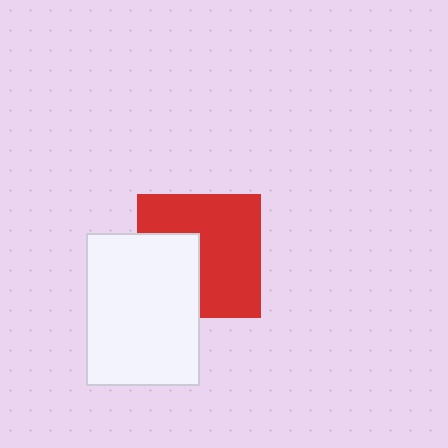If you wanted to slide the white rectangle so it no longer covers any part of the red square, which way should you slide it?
Slide it left — that is the most direct way to separate the two shapes.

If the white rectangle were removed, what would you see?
You would see the complete red square.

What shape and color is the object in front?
The object in front is a white rectangle.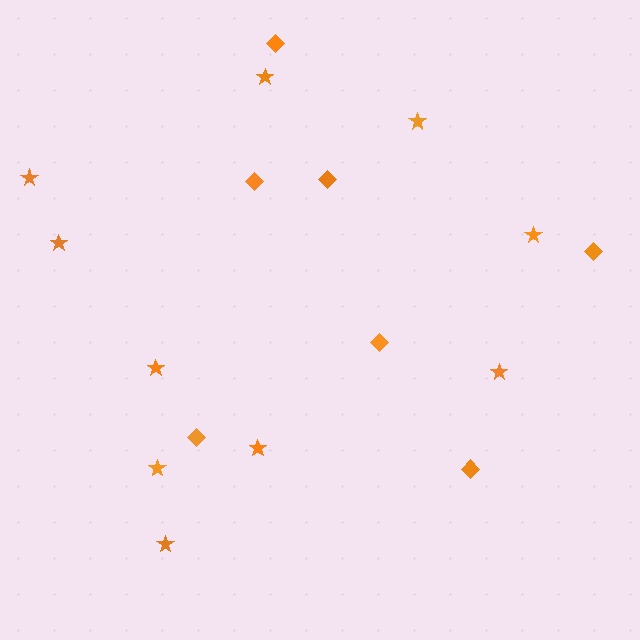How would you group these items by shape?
There are 2 groups: one group of diamonds (7) and one group of stars (10).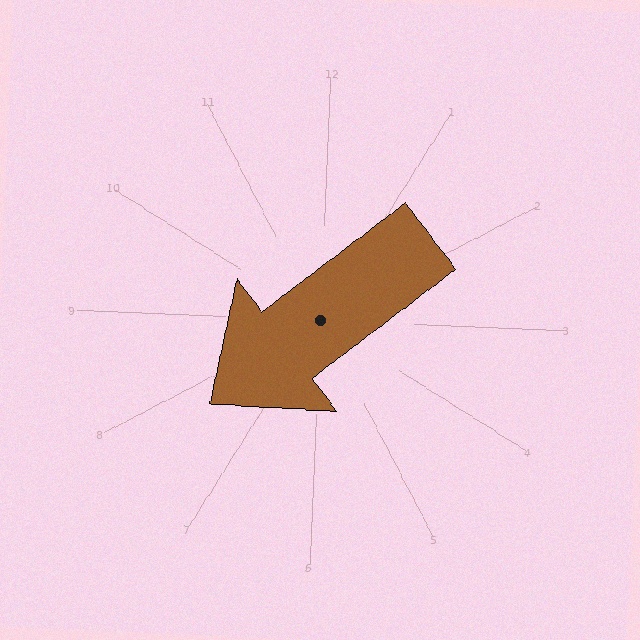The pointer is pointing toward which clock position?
Roughly 8 o'clock.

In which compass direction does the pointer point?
Southwest.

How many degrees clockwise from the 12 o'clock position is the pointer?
Approximately 230 degrees.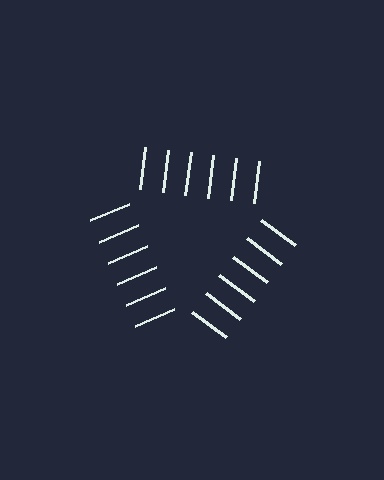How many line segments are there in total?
18 — 6 along each of the 3 edges.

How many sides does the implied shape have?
3 sides — the line-ends trace a triangle.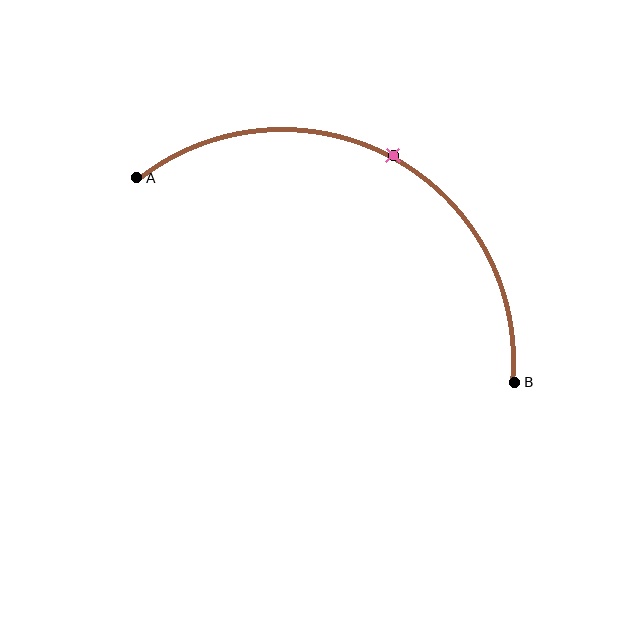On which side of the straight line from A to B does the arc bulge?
The arc bulges above the straight line connecting A and B.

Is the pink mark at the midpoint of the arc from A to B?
Yes. The pink mark lies on the arc at equal arc-length from both A and B — it is the arc midpoint.